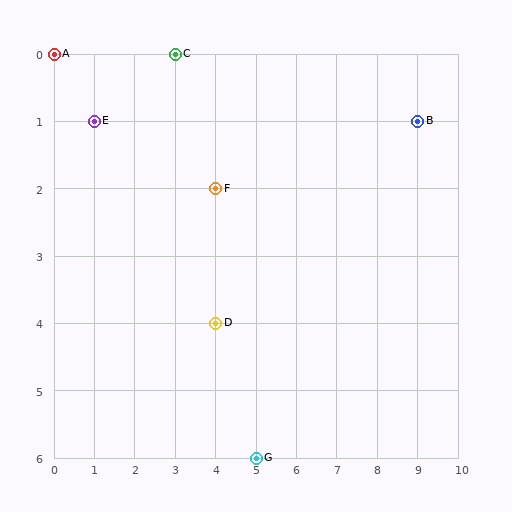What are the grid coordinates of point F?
Point F is at grid coordinates (4, 2).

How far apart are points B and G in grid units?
Points B and G are 4 columns and 5 rows apart (about 6.4 grid units diagonally).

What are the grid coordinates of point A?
Point A is at grid coordinates (0, 0).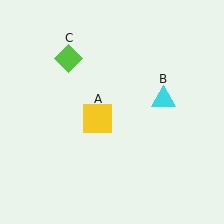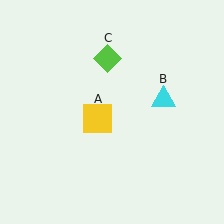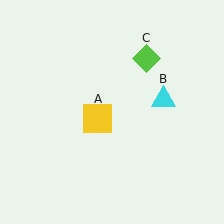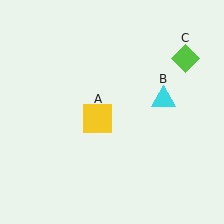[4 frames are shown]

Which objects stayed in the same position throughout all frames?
Yellow square (object A) and cyan triangle (object B) remained stationary.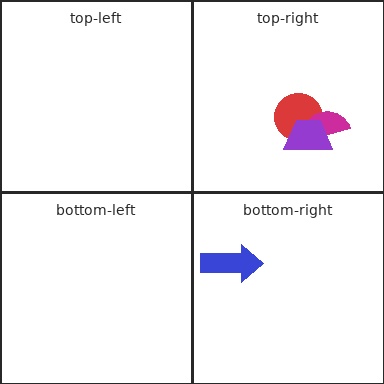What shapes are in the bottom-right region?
The blue arrow.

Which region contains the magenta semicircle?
The top-right region.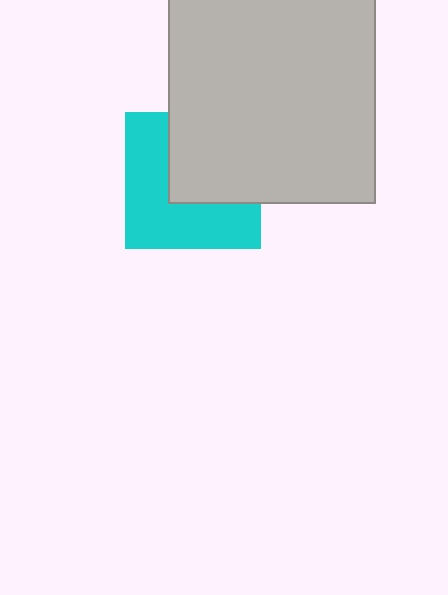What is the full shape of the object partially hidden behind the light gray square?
The partially hidden object is a cyan square.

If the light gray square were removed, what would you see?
You would see the complete cyan square.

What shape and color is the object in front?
The object in front is a light gray square.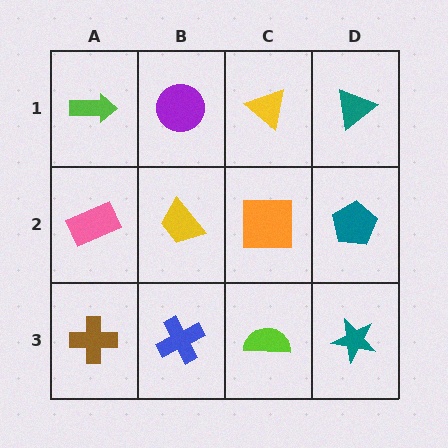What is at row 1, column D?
A teal triangle.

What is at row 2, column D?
A teal pentagon.